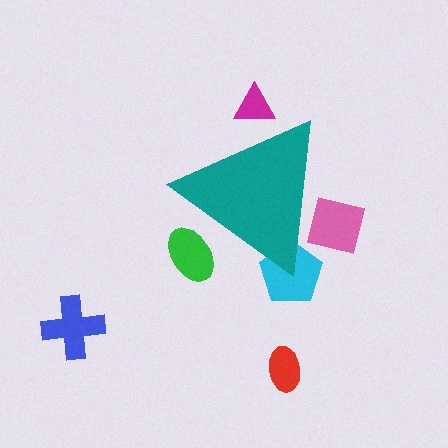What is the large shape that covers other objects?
A teal triangle.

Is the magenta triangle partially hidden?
Yes, the magenta triangle is partially hidden behind the teal triangle.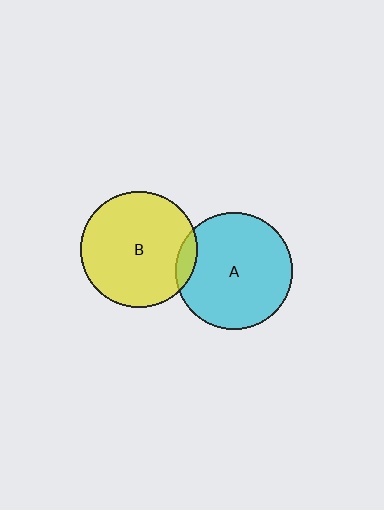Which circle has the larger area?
Circle A (cyan).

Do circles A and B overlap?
Yes.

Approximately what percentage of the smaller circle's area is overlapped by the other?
Approximately 10%.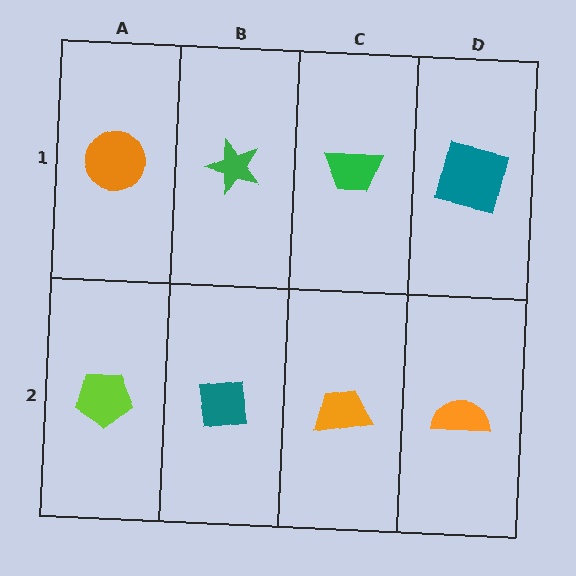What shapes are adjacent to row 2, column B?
A green star (row 1, column B), a lime pentagon (row 2, column A), an orange trapezoid (row 2, column C).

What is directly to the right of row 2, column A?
A teal square.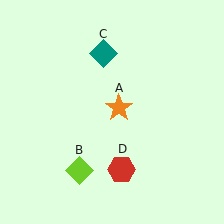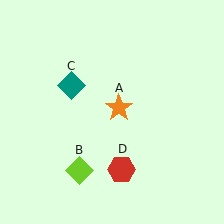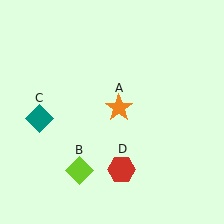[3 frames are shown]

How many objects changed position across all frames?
1 object changed position: teal diamond (object C).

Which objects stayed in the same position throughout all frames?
Orange star (object A) and lime diamond (object B) and red hexagon (object D) remained stationary.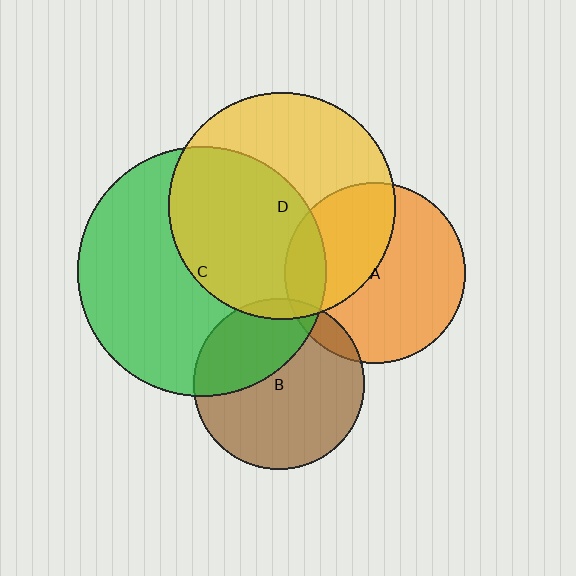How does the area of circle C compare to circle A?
Approximately 1.9 times.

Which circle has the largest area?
Circle C (green).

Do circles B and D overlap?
Yes.